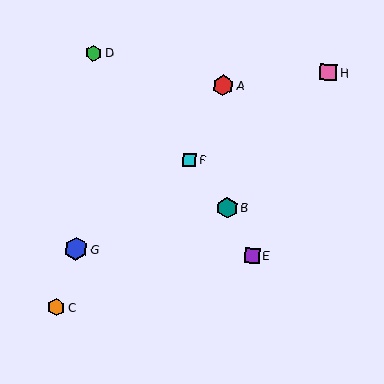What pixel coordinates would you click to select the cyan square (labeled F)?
Click at (190, 160) to select the cyan square F.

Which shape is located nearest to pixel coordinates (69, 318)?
The orange hexagon (labeled C) at (56, 307) is nearest to that location.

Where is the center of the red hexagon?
The center of the red hexagon is at (223, 86).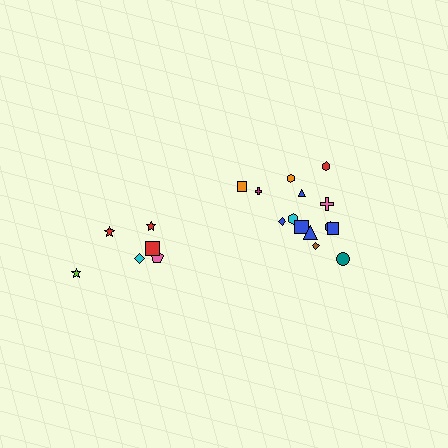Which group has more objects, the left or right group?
The right group.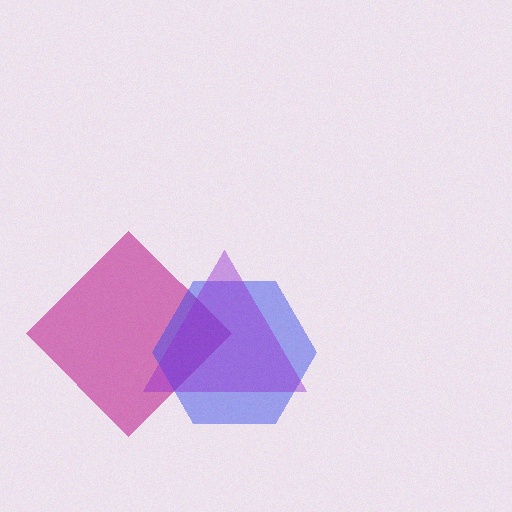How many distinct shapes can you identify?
There are 3 distinct shapes: a magenta diamond, a blue hexagon, a purple triangle.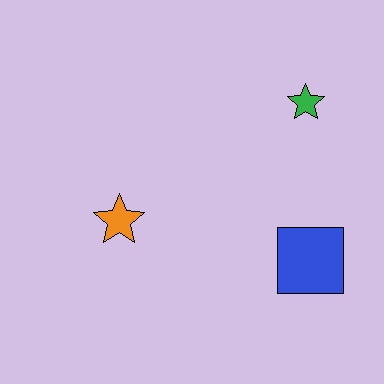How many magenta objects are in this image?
There are no magenta objects.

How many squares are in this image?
There is 1 square.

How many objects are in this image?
There are 3 objects.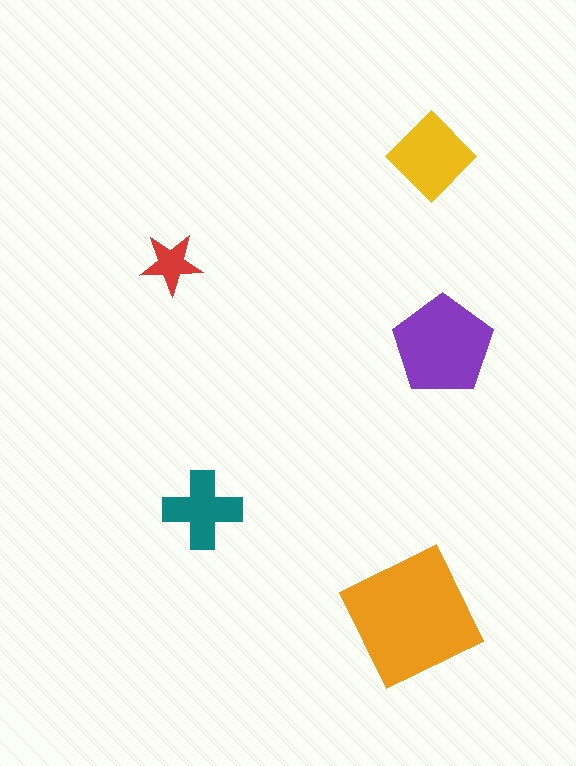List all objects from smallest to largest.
The red star, the teal cross, the yellow diamond, the purple pentagon, the orange square.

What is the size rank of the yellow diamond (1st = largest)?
3rd.